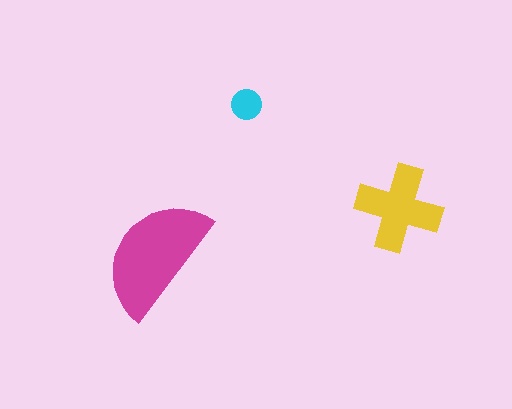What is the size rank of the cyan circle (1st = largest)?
3rd.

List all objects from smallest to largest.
The cyan circle, the yellow cross, the magenta semicircle.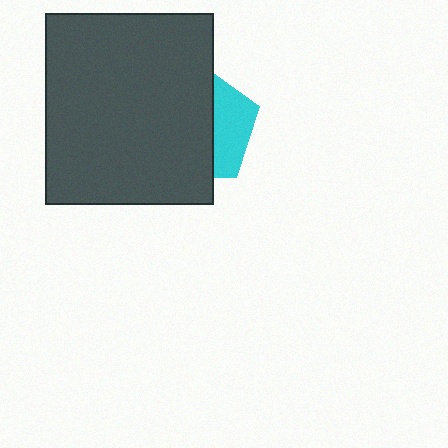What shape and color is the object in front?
The object in front is a dark gray rectangle.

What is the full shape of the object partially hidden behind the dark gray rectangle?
The partially hidden object is a cyan pentagon.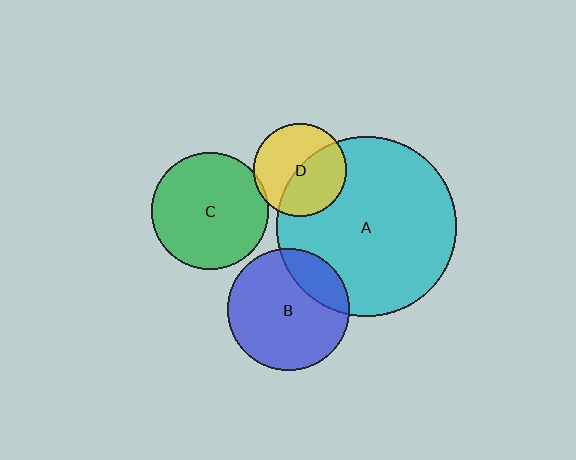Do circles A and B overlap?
Yes.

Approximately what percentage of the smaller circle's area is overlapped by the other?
Approximately 20%.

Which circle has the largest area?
Circle A (cyan).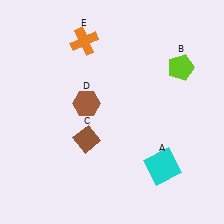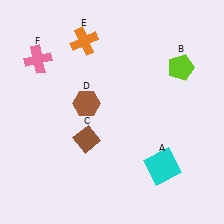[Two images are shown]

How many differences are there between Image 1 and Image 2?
There is 1 difference between the two images.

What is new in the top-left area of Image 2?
A pink cross (F) was added in the top-left area of Image 2.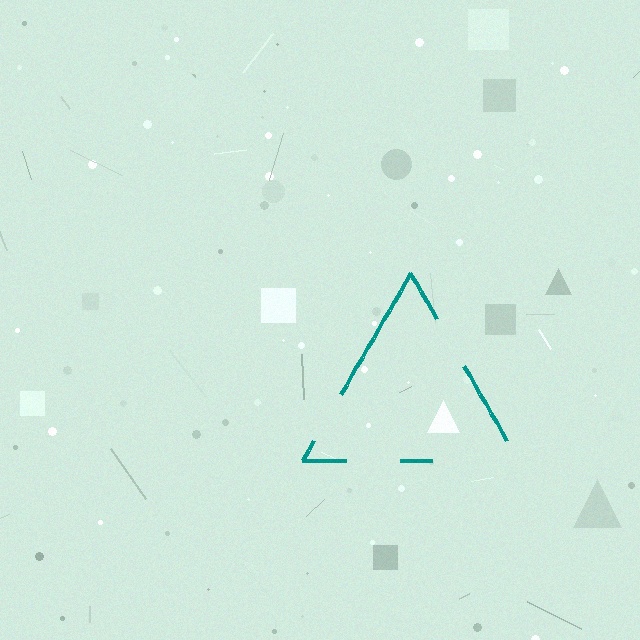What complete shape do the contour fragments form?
The contour fragments form a triangle.